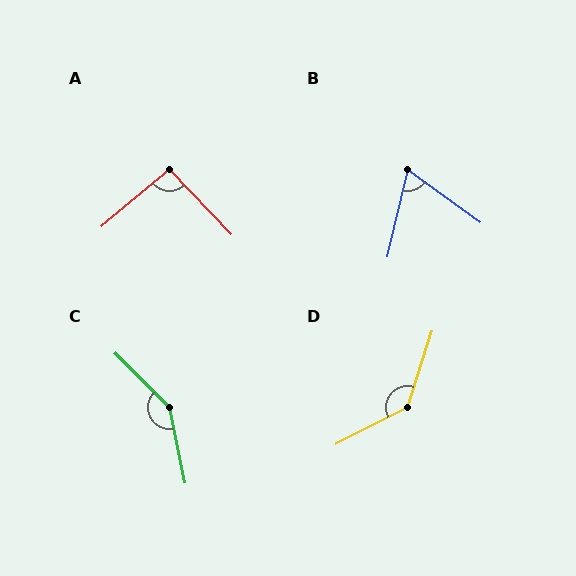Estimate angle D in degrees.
Approximately 134 degrees.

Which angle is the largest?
C, at approximately 147 degrees.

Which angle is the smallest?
B, at approximately 67 degrees.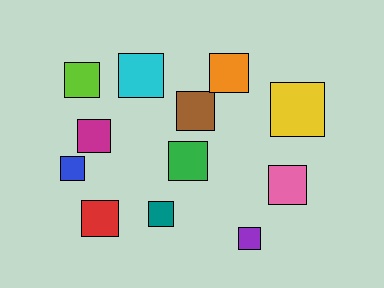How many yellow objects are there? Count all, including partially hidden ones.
There is 1 yellow object.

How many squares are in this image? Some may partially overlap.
There are 12 squares.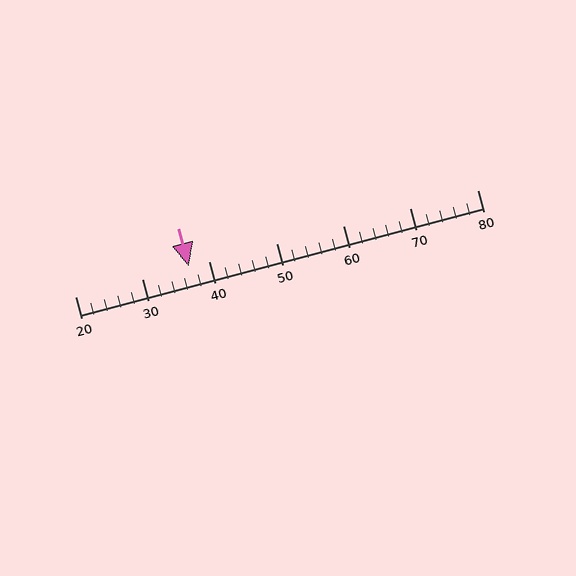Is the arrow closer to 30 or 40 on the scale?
The arrow is closer to 40.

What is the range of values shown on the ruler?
The ruler shows values from 20 to 80.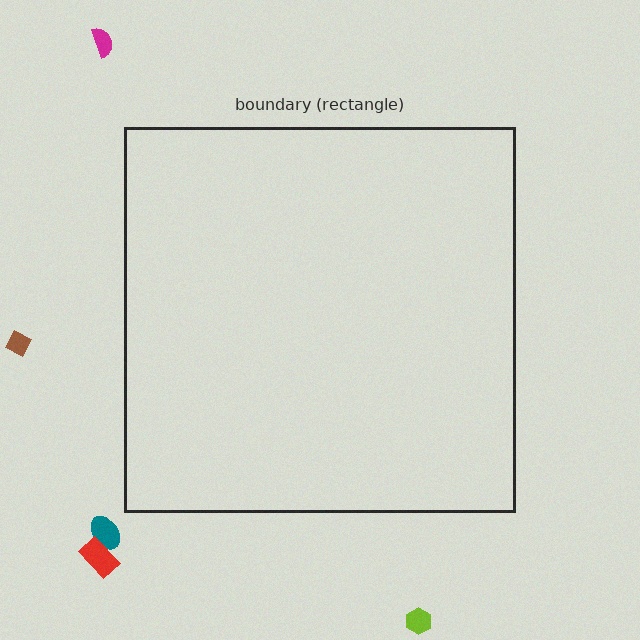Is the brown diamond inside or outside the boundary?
Outside.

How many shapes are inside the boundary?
0 inside, 5 outside.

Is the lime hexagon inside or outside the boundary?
Outside.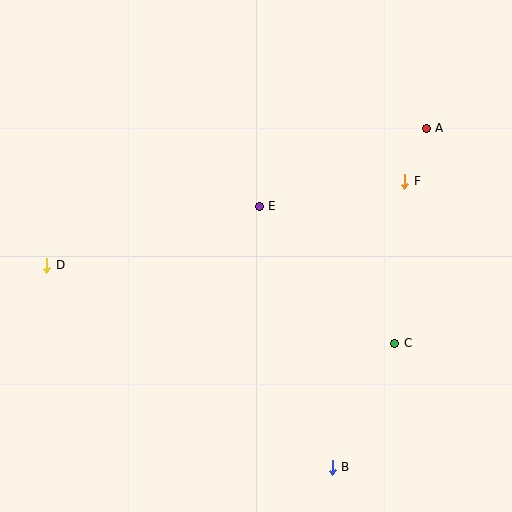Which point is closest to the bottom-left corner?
Point D is closest to the bottom-left corner.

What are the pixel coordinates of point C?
Point C is at (395, 343).